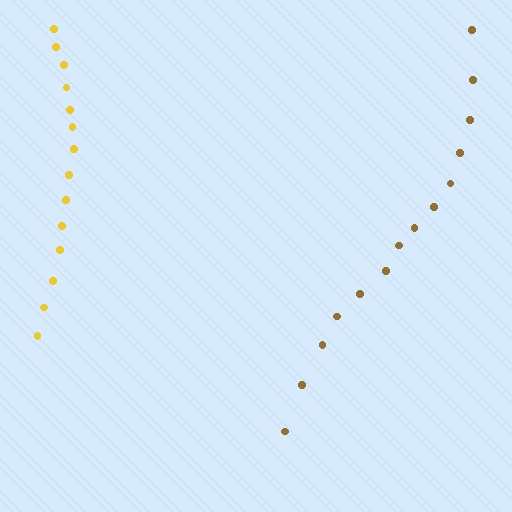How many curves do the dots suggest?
There are 2 distinct paths.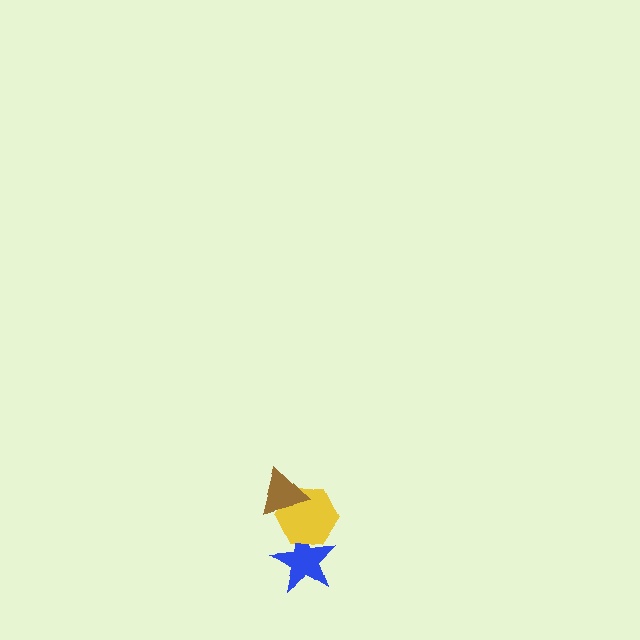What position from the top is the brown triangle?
The brown triangle is 1st from the top.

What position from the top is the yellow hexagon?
The yellow hexagon is 2nd from the top.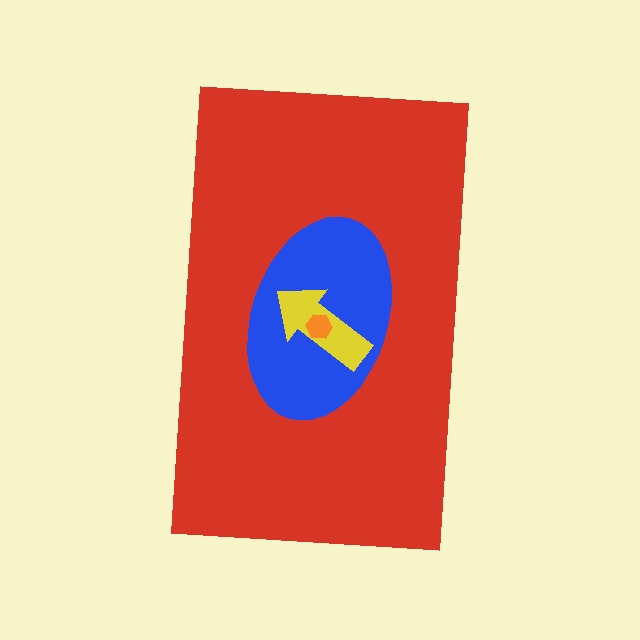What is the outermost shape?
The red rectangle.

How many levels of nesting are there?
4.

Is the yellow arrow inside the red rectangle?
Yes.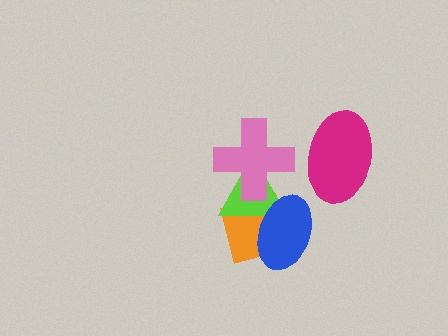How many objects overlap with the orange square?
2 objects overlap with the orange square.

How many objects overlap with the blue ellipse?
2 objects overlap with the blue ellipse.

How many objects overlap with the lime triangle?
3 objects overlap with the lime triangle.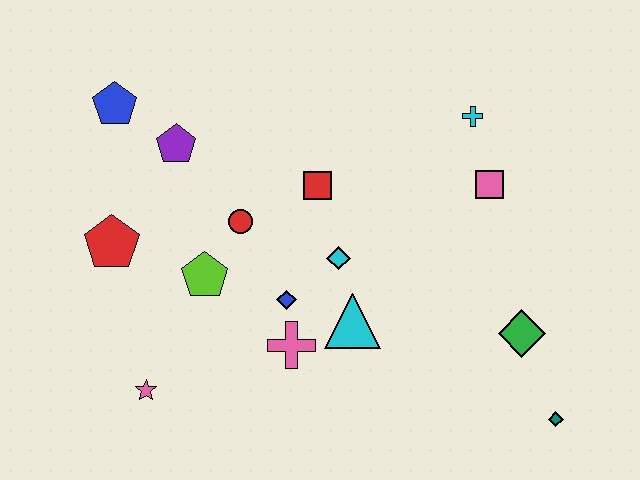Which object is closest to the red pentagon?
The lime pentagon is closest to the red pentagon.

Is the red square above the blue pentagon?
No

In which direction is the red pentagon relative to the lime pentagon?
The red pentagon is to the left of the lime pentagon.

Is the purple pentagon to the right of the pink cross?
No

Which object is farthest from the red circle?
The teal diamond is farthest from the red circle.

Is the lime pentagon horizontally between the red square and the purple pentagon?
Yes